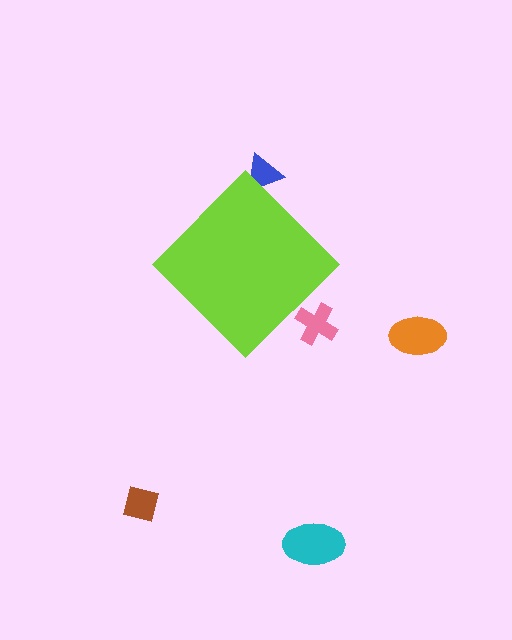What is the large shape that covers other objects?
A lime diamond.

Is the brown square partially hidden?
No, the brown square is fully visible.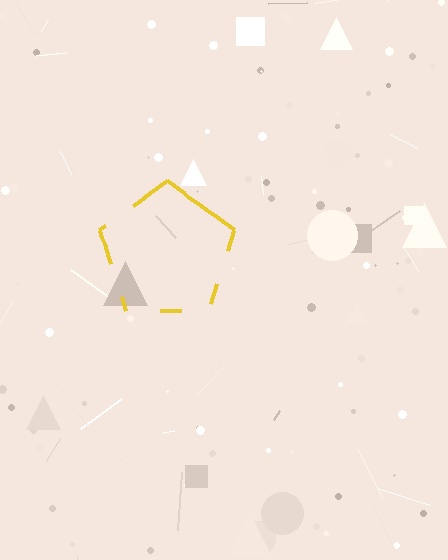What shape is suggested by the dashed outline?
The dashed outline suggests a pentagon.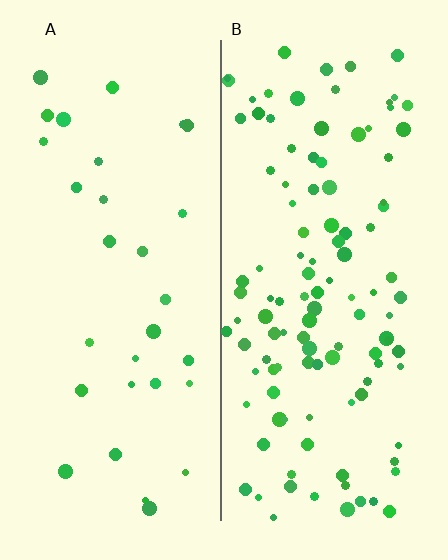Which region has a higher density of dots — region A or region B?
B (the right).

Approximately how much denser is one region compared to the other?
Approximately 3.7× — region B over region A.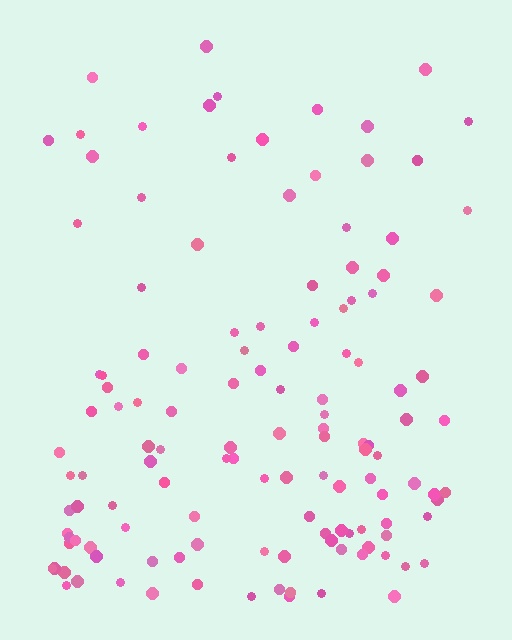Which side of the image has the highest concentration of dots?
The bottom.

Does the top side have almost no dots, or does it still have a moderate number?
Still a moderate number, just noticeably fewer than the bottom.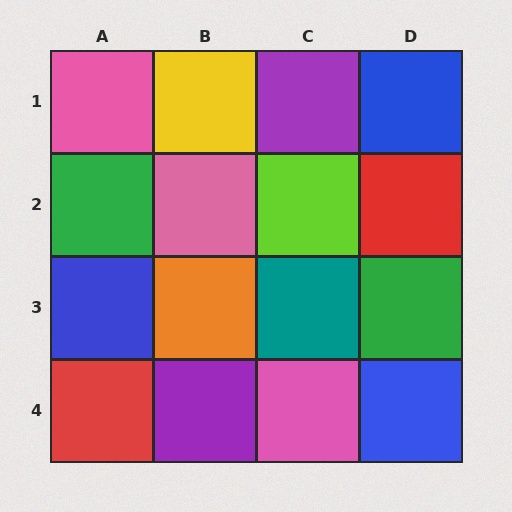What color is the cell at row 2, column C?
Lime.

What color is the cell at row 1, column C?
Purple.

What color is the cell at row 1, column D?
Blue.